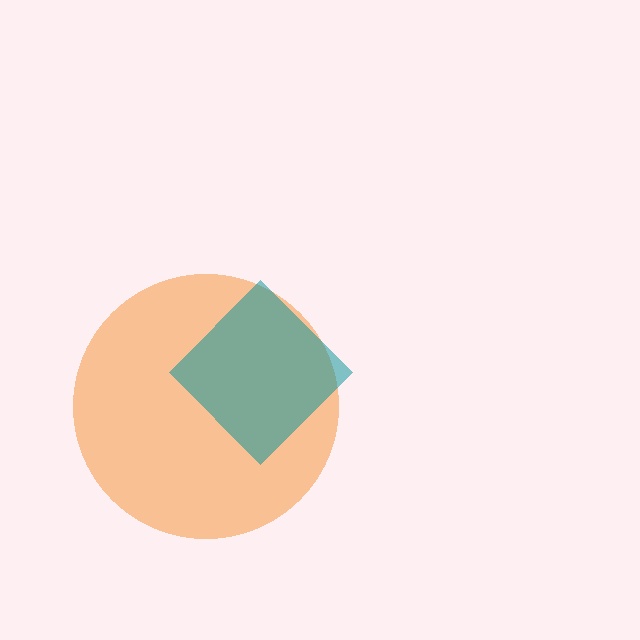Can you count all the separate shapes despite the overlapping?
Yes, there are 2 separate shapes.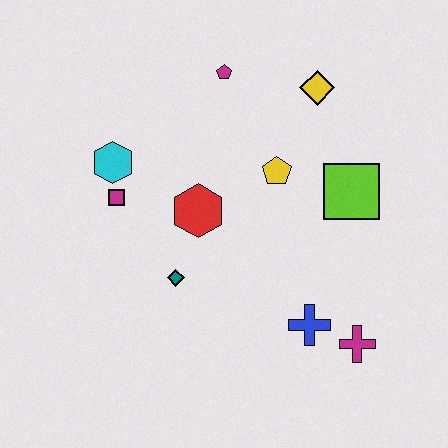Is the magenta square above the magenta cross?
Yes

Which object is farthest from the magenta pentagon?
The magenta cross is farthest from the magenta pentagon.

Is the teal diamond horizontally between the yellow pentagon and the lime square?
No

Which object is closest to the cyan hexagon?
The magenta square is closest to the cyan hexagon.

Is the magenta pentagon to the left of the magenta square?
No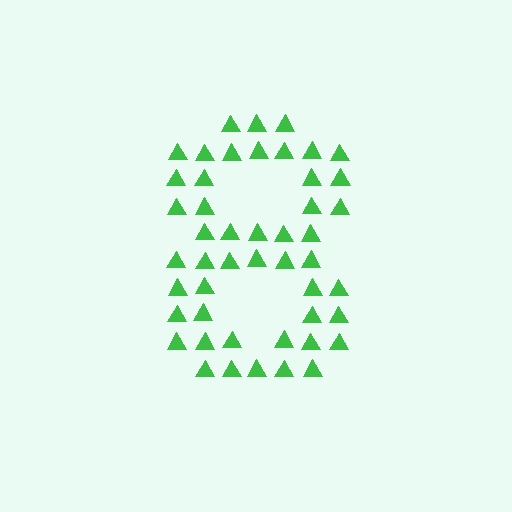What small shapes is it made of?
It is made of small triangles.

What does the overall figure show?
The overall figure shows the digit 8.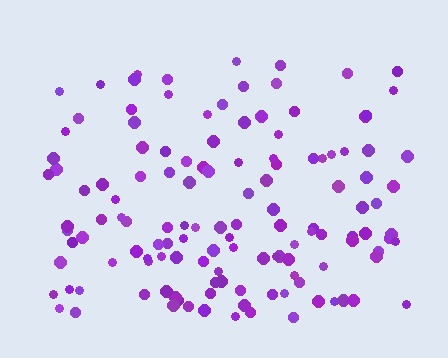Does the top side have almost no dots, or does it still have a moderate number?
Still a moderate number, just noticeably fewer than the bottom.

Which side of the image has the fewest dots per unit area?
The top.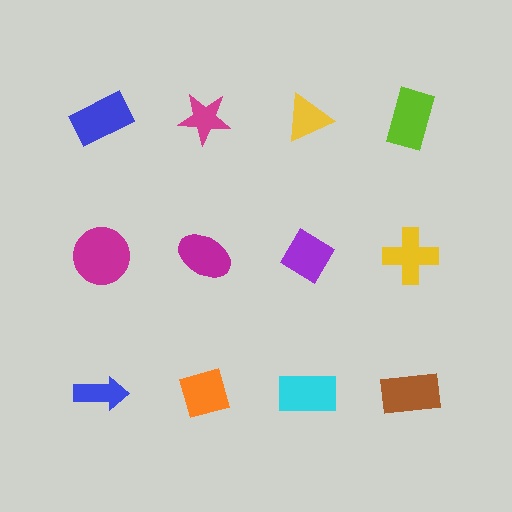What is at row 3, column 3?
A cyan rectangle.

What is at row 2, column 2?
A magenta ellipse.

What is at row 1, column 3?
A yellow triangle.